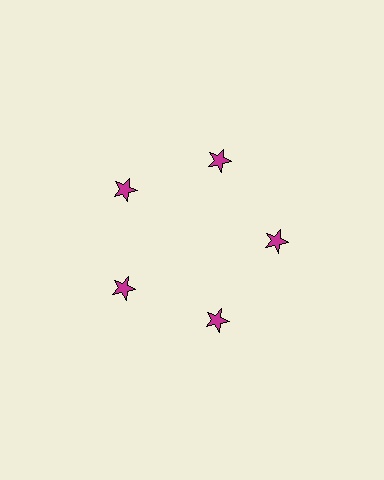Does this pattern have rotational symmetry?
Yes, this pattern has 5-fold rotational symmetry. It looks the same after rotating 72 degrees around the center.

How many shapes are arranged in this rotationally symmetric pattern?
There are 5 shapes, arranged in 5 groups of 1.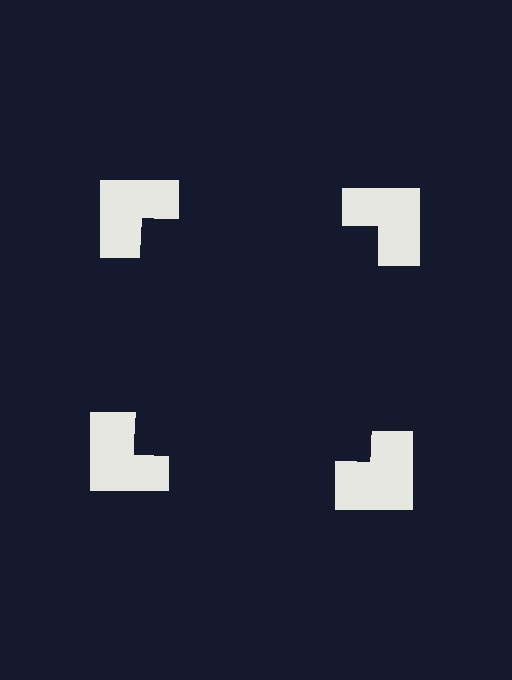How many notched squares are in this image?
There are 4 — one at each vertex of the illusory square.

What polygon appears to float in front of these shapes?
An illusory square — its edges are inferred from the aligned wedge cuts in the notched squares, not physically drawn.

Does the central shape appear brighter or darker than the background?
It typically appears slightly darker than the background, even though no actual brightness change is drawn.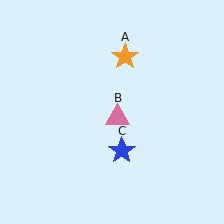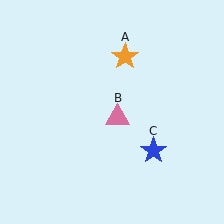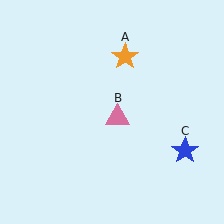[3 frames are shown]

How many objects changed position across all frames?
1 object changed position: blue star (object C).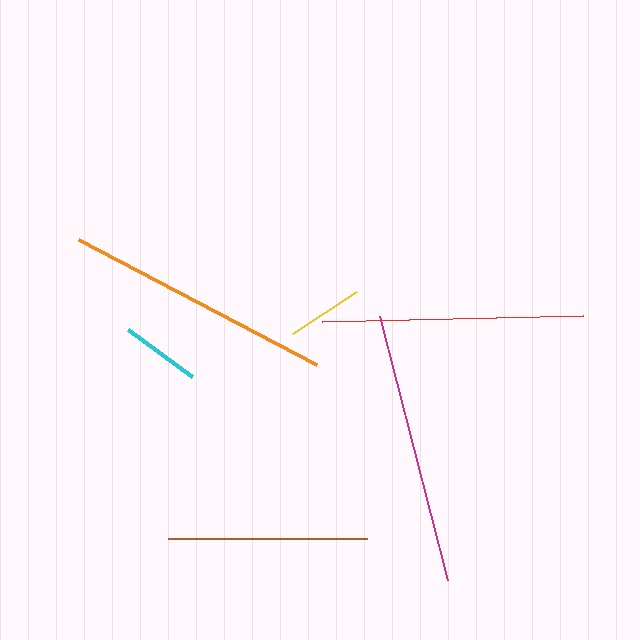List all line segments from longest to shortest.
From longest to shortest: magenta, orange, red, brown, cyan, yellow.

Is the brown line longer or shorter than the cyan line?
The brown line is longer than the cyan line.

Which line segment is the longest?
The magenta line is the longest at approximately 272 pixels.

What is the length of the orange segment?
The orange segment is approximately 269 pixels long.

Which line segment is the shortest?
The yellow line is the shortest at approximately 77 pixels.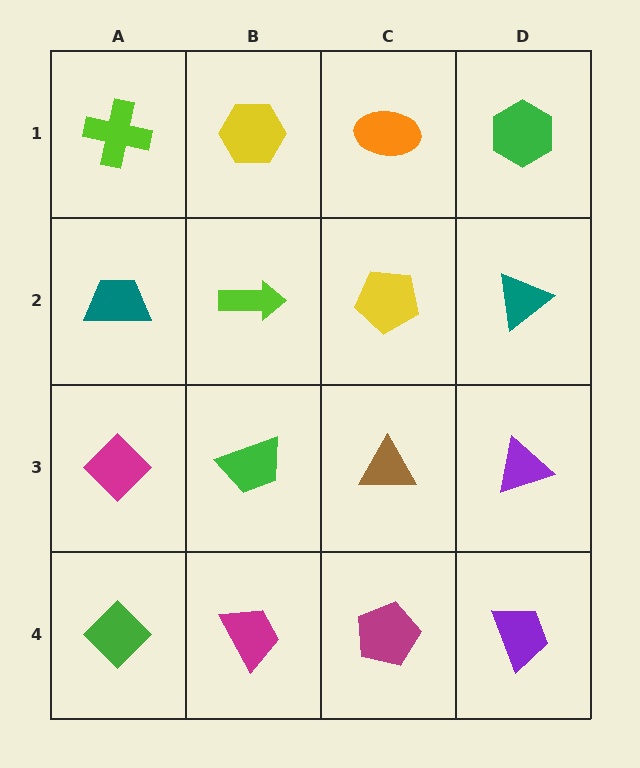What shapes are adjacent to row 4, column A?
A magenta diamond (row 3, column A), a magenta trapezoid (row 4, column B).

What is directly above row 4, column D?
A purple triangle.